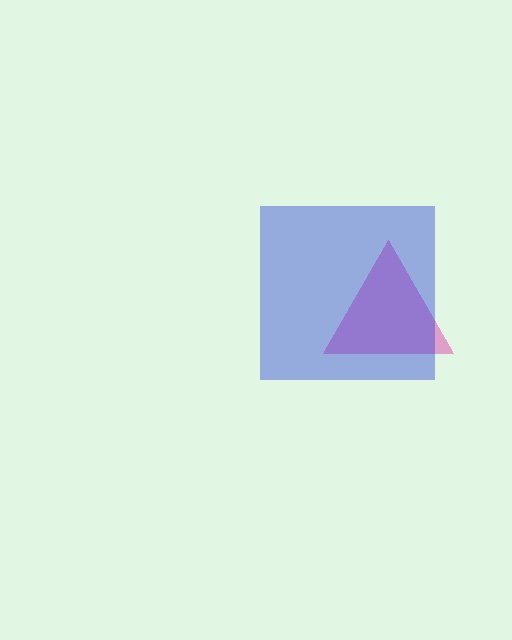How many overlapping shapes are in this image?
There are 2 overlapping shapes in the image.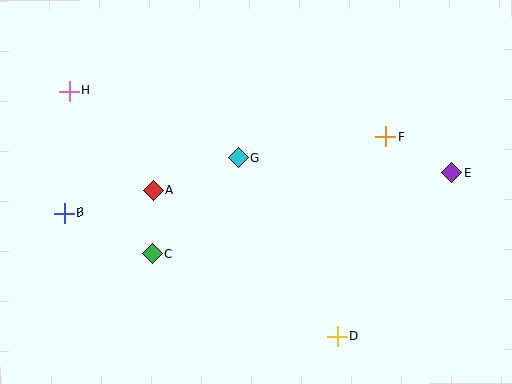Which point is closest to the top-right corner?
Point E is closest to the top-right corner.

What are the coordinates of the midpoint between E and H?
The midpoint between E and H is at (260, 132).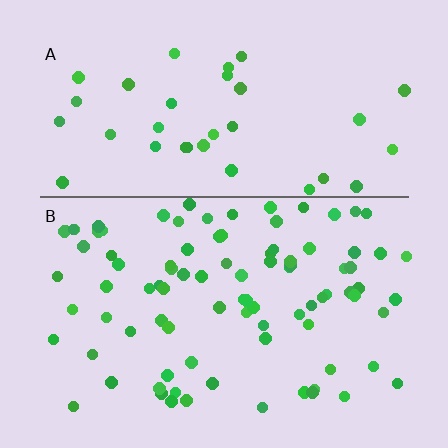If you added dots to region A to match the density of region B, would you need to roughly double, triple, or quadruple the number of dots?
Approximately triple.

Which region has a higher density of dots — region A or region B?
B (the bottom).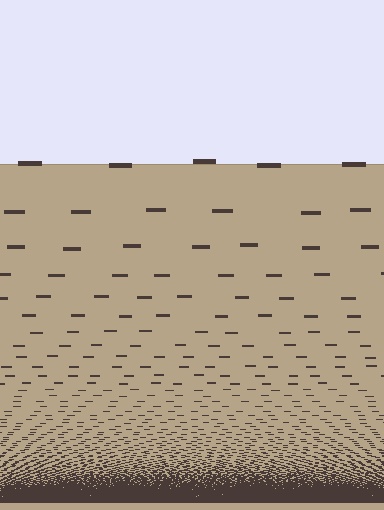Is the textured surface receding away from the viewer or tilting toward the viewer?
The surface appears to tilt toward the viewer. Texture elements get larger and sparser toward the top.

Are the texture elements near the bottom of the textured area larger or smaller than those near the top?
Smaller. The gradient is inverted — elements near the bottom are smaller and denser.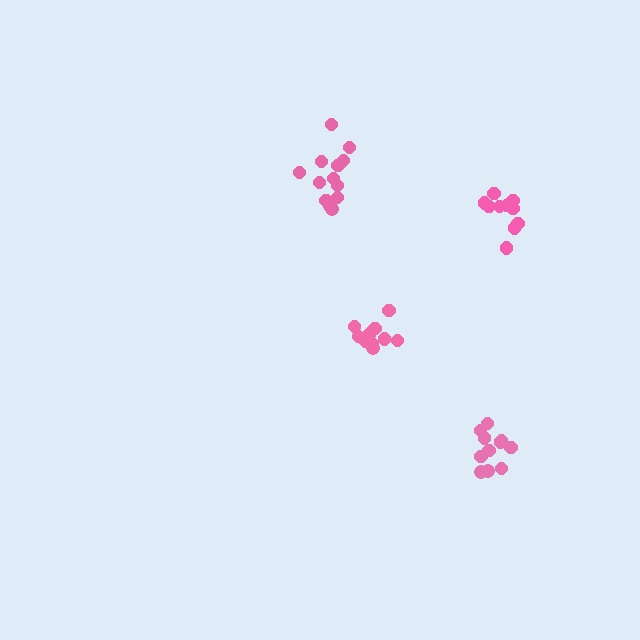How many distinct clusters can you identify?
There are 4 distinct clusters.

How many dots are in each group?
Group 1: 10 dots, Group 2: 10 dots, Group 3: 11 dots, Group 4: 13 dots (44 total).